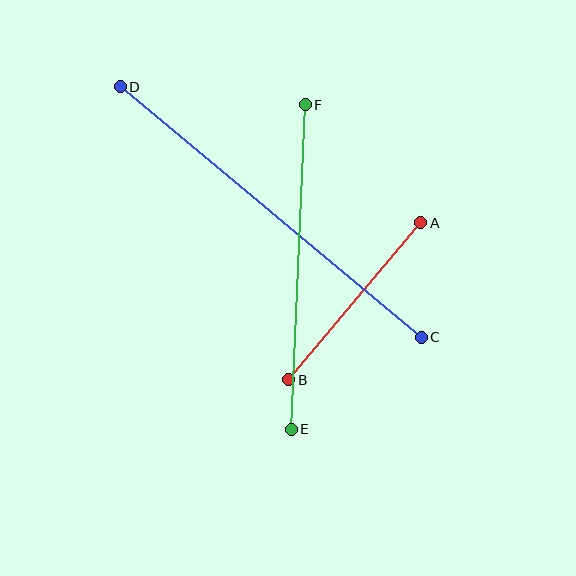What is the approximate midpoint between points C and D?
The midpoint is at approximately (271, 212) pixels.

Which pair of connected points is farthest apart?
Points C and D are farthest apart.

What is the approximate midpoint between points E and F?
The midpoint is at approximately (298, 267) pixels.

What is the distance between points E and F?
The distance is approximately 325 pixels.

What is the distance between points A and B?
The distance is approximately 205 pixels.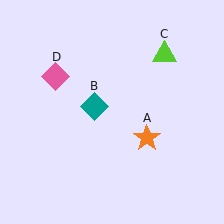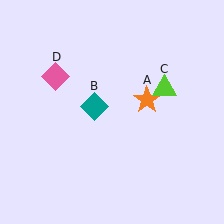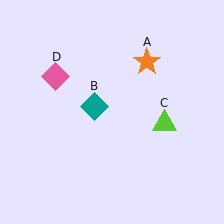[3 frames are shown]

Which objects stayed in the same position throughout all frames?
Teal diamond (object B) and pink diamond (object D) remained stationary.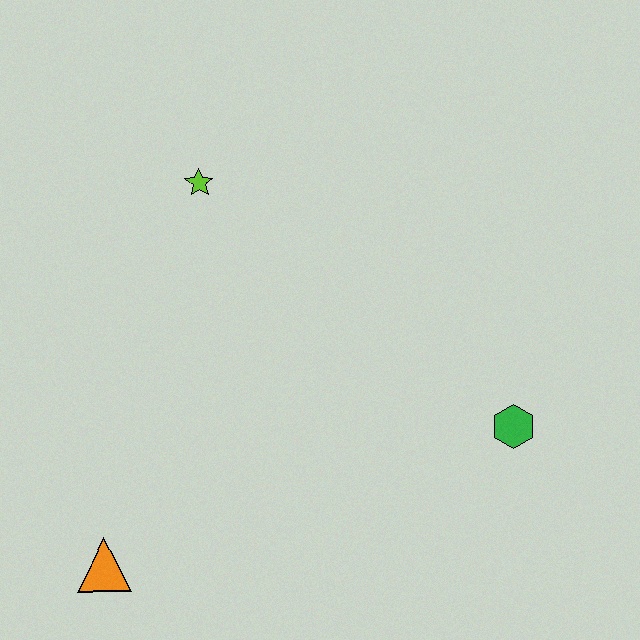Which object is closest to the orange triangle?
The lime star is closest to the orange triangle.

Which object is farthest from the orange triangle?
The green hexagon is farthest from the orange triangle.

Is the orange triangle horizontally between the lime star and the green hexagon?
No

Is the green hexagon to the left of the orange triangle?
No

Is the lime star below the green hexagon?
No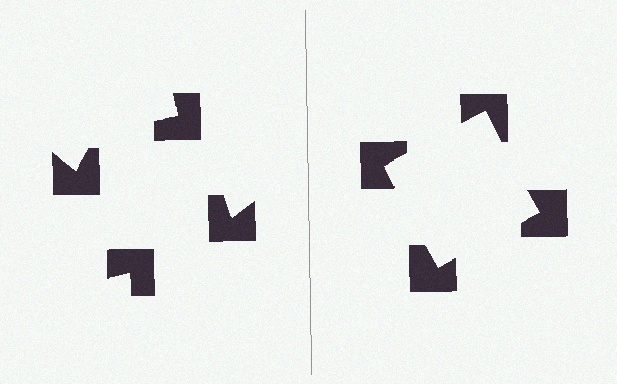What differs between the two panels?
The notched squares are positioned identically on both sides; only the wedge orientations differ. On the right they align to a square; on the left they are misaligned.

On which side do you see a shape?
An illusory square appears on the right side. On the left side the wedge cuts are rotated, so no coherent shape forms.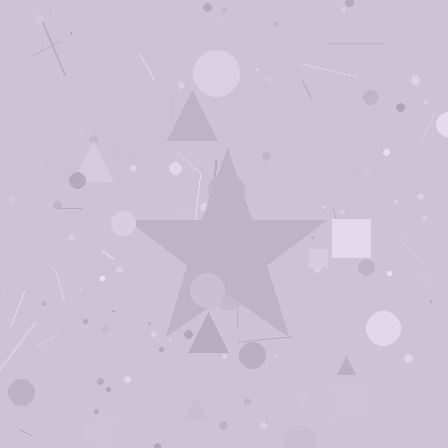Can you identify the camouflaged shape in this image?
The camouflaged shape is a star.